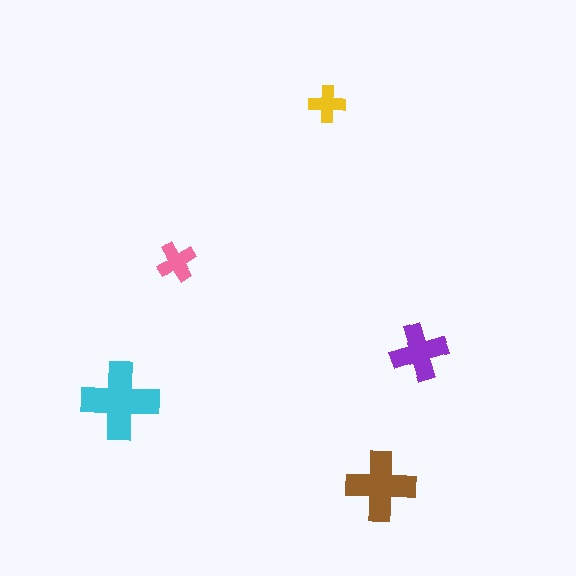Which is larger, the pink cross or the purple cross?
The purple one.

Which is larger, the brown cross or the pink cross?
The brown one.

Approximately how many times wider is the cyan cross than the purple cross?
About 1.5 times wider.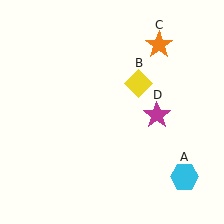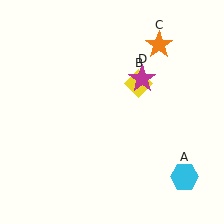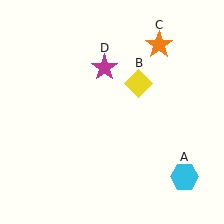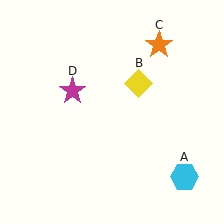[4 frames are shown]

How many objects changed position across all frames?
1 object changed position: magenta star (object D).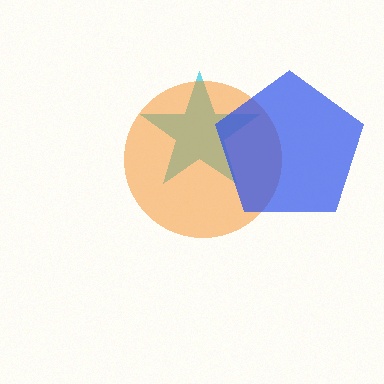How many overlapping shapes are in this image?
There are 3 overlapping shapes in the image.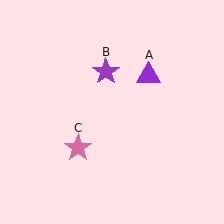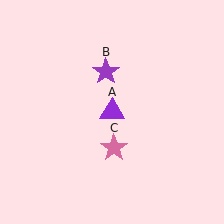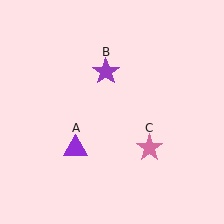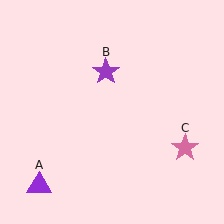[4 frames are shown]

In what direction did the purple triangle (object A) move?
The purple triangle (object A) moved down and to the left.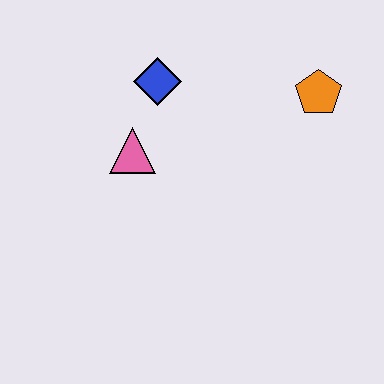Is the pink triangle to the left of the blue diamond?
Yes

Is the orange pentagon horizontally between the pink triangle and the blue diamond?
No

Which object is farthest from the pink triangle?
The orange pentagon is farthest from the pink triangle.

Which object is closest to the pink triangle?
The blue diamond is closest to the pink triangle.